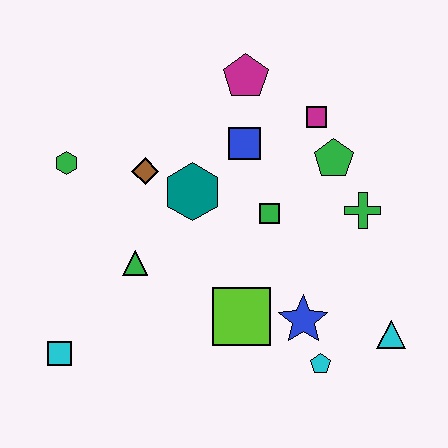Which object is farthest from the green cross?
The cyan square is farthest from the green cross.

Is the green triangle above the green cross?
No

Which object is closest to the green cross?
The green pentagon is closest to the green cross.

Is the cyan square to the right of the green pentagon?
No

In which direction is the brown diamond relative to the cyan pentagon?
The brown diamond is above the cyan pentagon.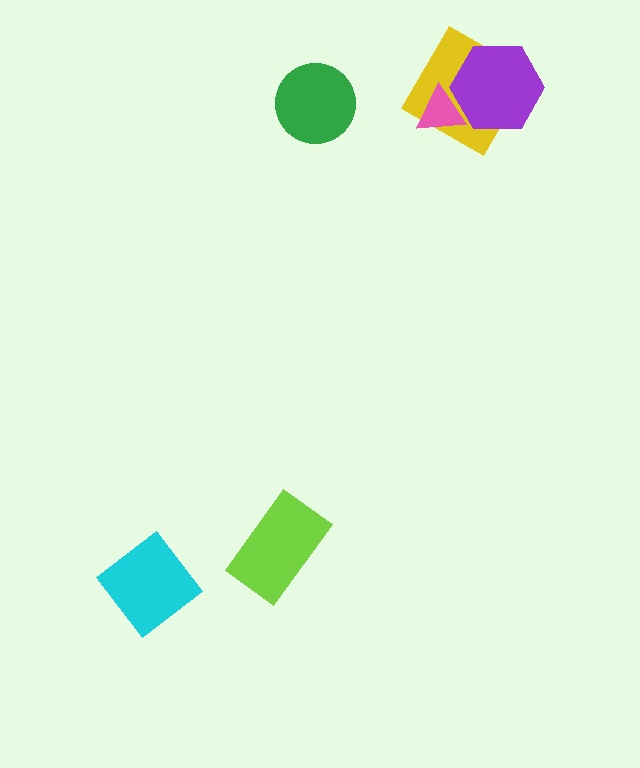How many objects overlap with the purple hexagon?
2 objects overlap with the purple hexagon.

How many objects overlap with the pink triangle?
2 objects overlap with the pink triangle.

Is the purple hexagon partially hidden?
No, no other shape covers it.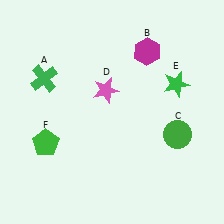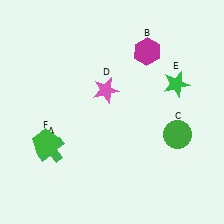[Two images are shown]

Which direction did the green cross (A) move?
The green cross (A) moved down.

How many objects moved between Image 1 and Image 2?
1 object moved between the two images.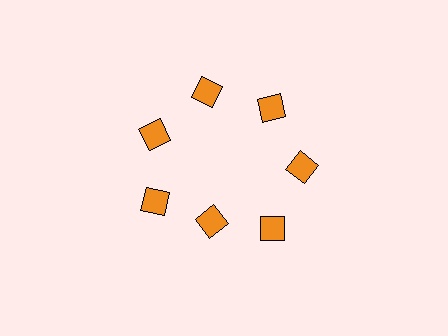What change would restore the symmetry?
The symmetry would be restored by moving it outward, back onto the ring so that all 7 diamonds sit at equal angles and equal distance from the center.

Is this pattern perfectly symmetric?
No. The 7 orange diamonds are arranged in a ring, but one element near the 6 o'clock position is pulled inward toward the center, breaking the 7-fold rotational symmetry.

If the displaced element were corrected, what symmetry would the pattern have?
It would have 7-fold rotational symmetry — the pattern would map onto itself every 51 degrees.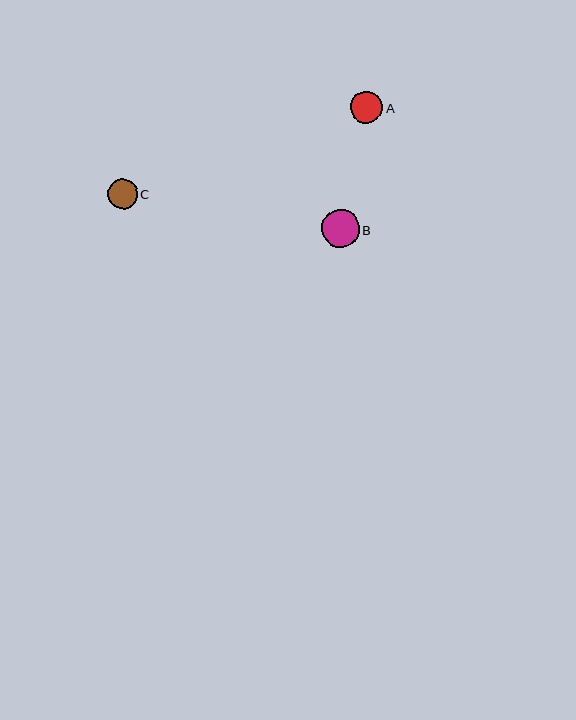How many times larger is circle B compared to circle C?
Circle B is approximately 1.3 times the size of circle C.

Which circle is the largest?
Circle B is the largest with a size of approximately 38 pixels.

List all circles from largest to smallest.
From largest to smallest: B, A, C.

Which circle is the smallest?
Circle C is the smallest with a size of approximately 30 pixels.